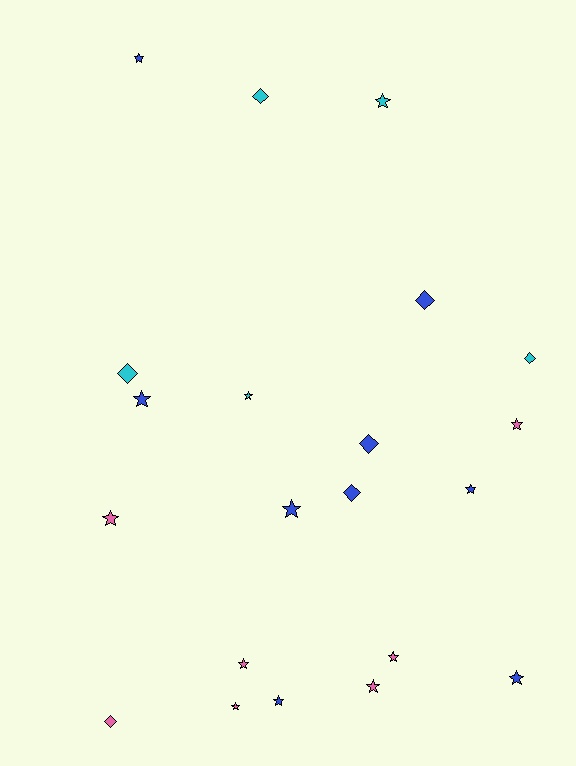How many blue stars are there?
There are 6 blue stars.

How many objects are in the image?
There are 21 objects.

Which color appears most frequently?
Blue, with 9 objects.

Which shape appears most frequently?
Star, with 14 objects.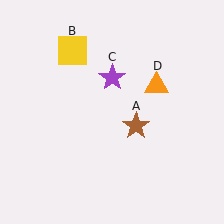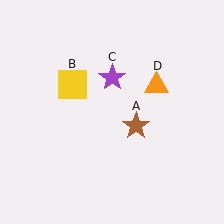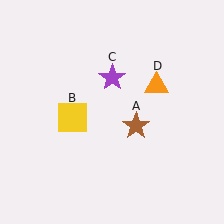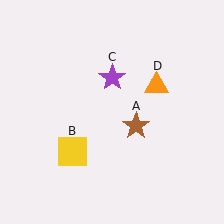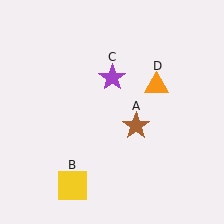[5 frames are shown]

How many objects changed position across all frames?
1 object changed position: yellow square (object B).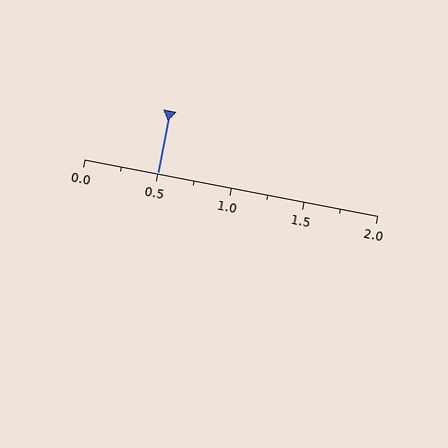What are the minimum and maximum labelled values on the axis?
The axis runs from 0.0 to 2.0.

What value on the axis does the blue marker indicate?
The marker indicates approximately 0.5.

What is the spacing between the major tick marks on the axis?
The major ticks are spaced 0.5 apart.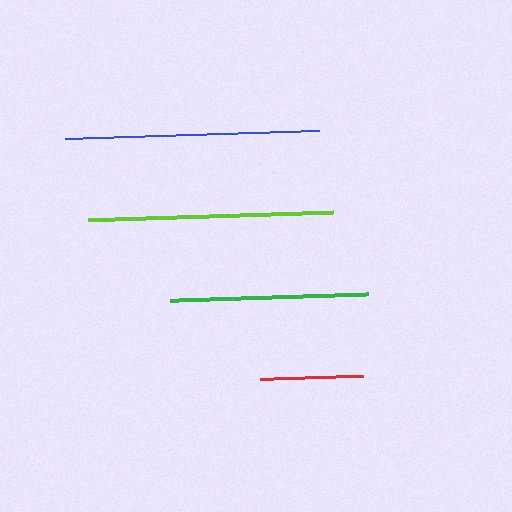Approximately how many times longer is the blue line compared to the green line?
The blue line is approximately 1.3 times the length of the green line.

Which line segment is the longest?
The blue line is the longest at approximately 254 pixels.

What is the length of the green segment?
The green segment is approximately 198 pixels long.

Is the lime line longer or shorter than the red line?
The lime line is longer than the red line.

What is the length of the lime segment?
The lime segment is approximately 245 pixels long.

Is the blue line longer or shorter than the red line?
The blue line is longer than the red line.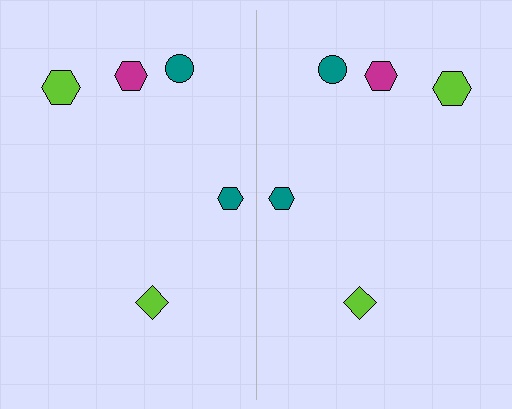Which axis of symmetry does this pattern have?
The pattern has a vertical axis of symmetry running through the center of the image.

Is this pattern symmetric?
Yes, this pattern has bilateral (reflection) symmetry.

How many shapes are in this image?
There are 10 shapes in this image.